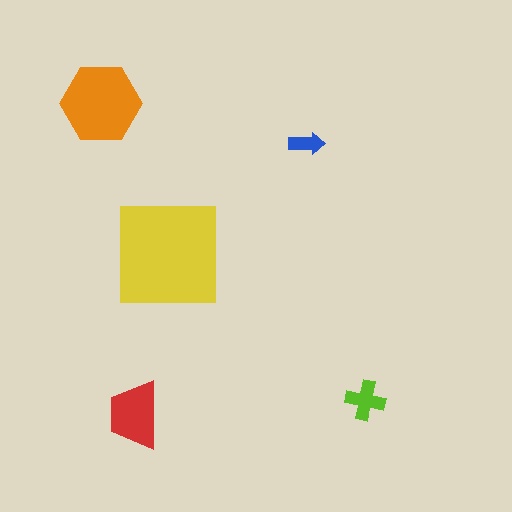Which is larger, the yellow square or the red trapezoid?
The yellow square.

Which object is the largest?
The yellow square.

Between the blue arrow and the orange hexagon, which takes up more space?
The orange hexagon.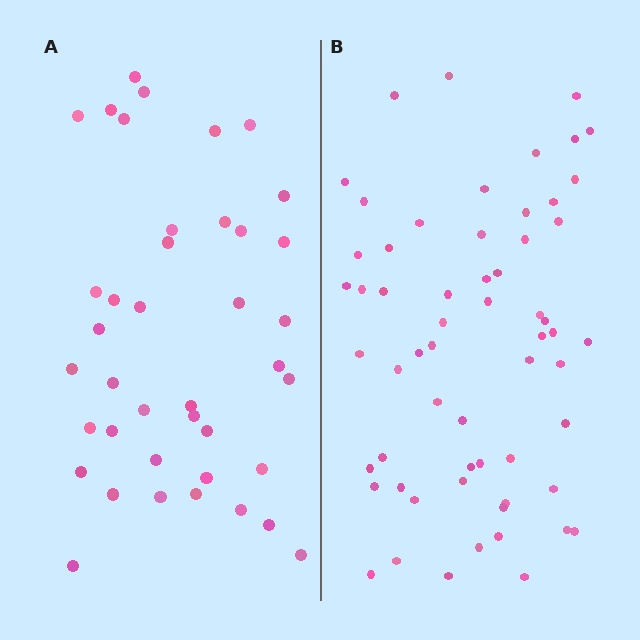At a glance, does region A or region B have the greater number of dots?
Region B (the right region) has more dots.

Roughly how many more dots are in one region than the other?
Region B has approximately 20 more dots than region A.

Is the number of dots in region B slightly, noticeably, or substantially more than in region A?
Region B has substantially more. The ratio is roughly 1.5 to 1.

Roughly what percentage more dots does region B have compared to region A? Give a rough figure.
About 50% more.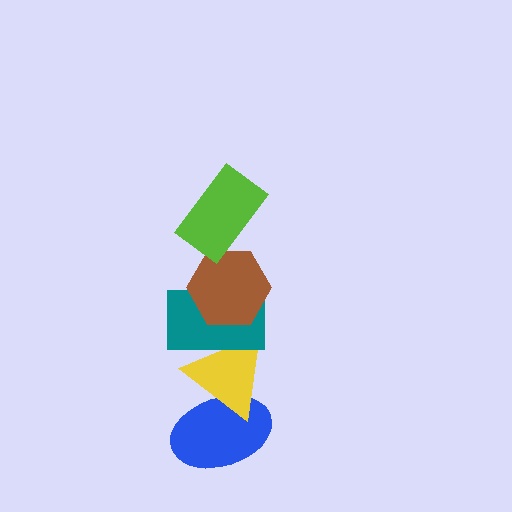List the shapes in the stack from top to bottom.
From top to bottom: the lime rectangle, the brown hexagon, the teal rectangle, the yellow triangle, the blue ellipse.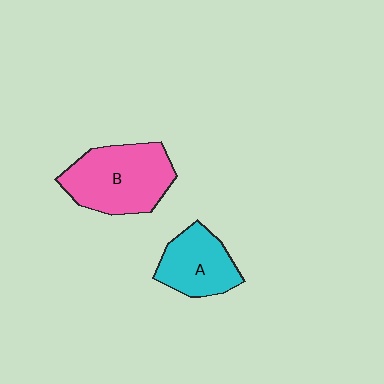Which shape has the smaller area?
Shape A (cyan).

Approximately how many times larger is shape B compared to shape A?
Approximately 1.5 times.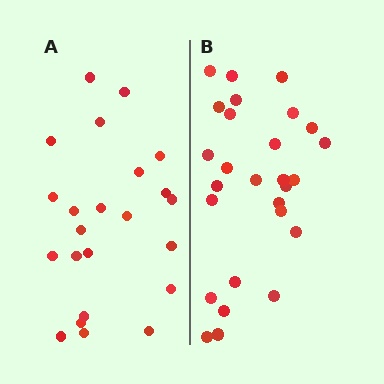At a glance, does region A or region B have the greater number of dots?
Region B (the right region) has more dots.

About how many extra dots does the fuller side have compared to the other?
Region B has about 4 more dots than region A.